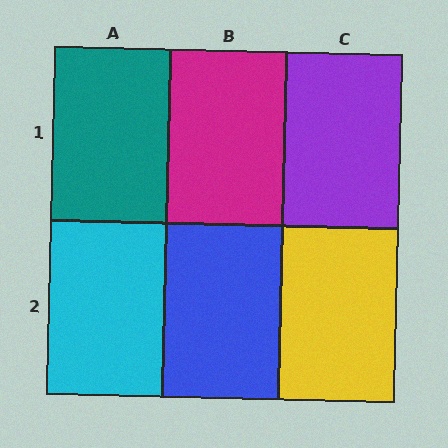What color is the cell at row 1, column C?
Purple.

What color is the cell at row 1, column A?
Teal.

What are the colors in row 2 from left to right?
Cyan, blue, yellow.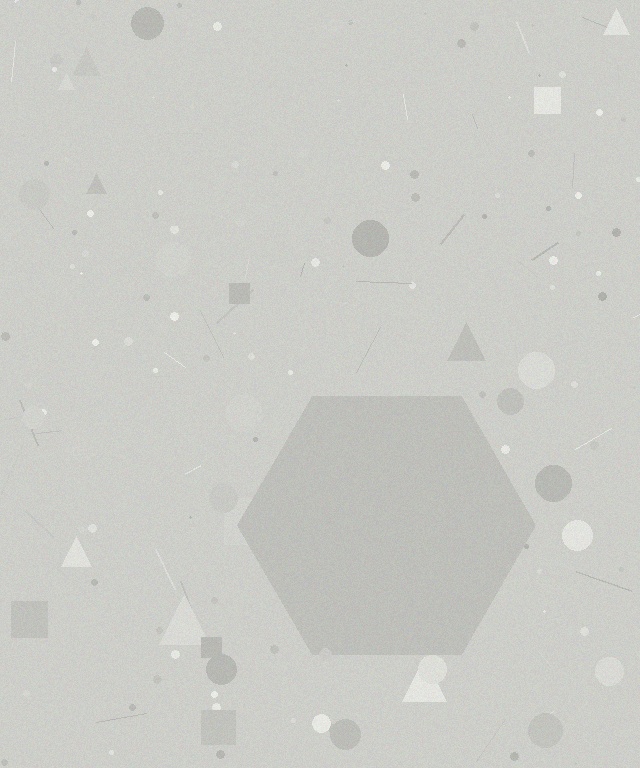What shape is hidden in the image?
A hexagon is hidden in the image.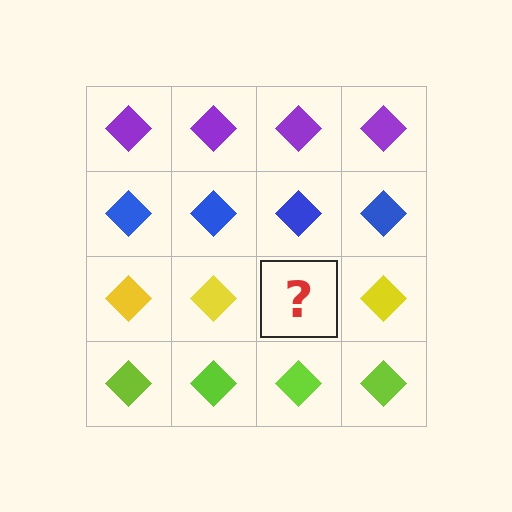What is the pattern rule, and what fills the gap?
The rule is that each row has a consistent color. The gap should be filled with a yellow diamond.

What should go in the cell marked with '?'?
The missing cell should contain a yellow diamond.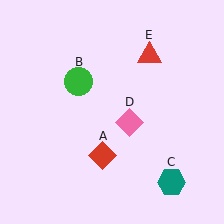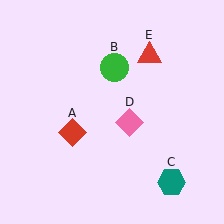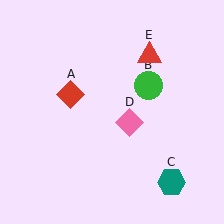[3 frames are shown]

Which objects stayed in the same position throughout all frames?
Teal hexagon (object C) and pink diamond (object D) and red triangle (object E) remained stationary.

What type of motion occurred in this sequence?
The red diamond (object A), green circle (object B) rotated clockwise around the center of the scene.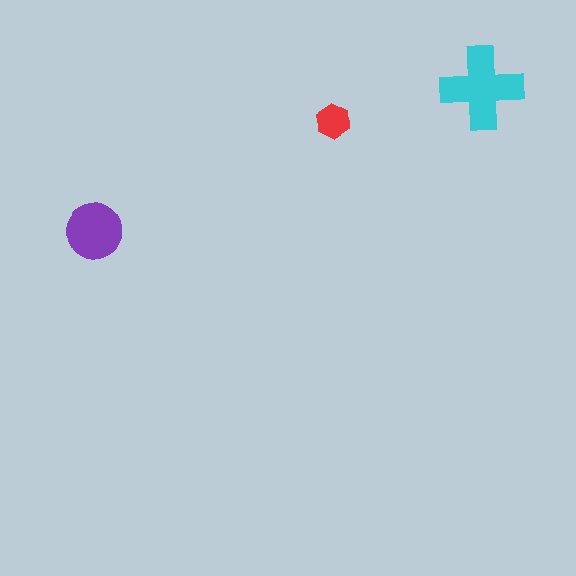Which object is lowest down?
The purple circle is bottommost.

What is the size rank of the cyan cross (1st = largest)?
1st.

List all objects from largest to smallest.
The cyan cross, the purple circle, the red hexagon.